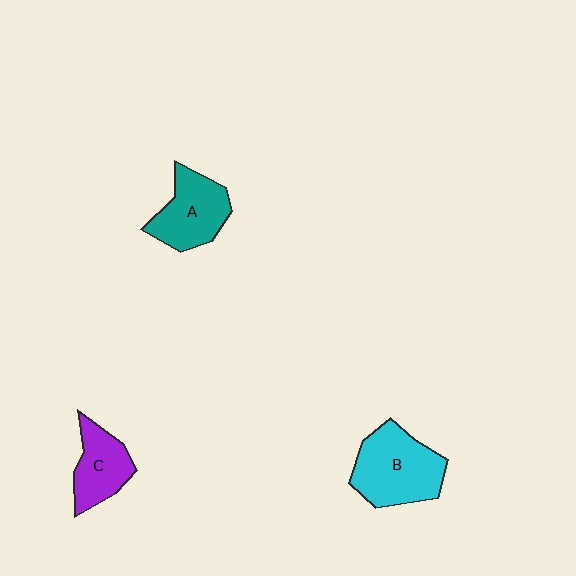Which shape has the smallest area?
Shape C (purple).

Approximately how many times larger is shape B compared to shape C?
Approximately 1.5 times.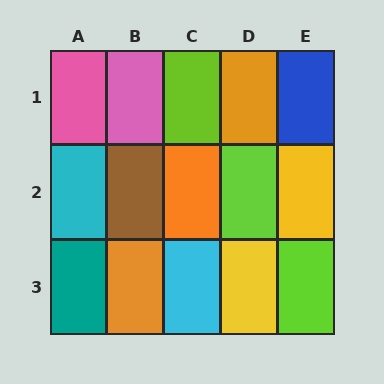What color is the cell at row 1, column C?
Lime.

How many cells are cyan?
2 cells are cyan.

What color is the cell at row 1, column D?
Orange.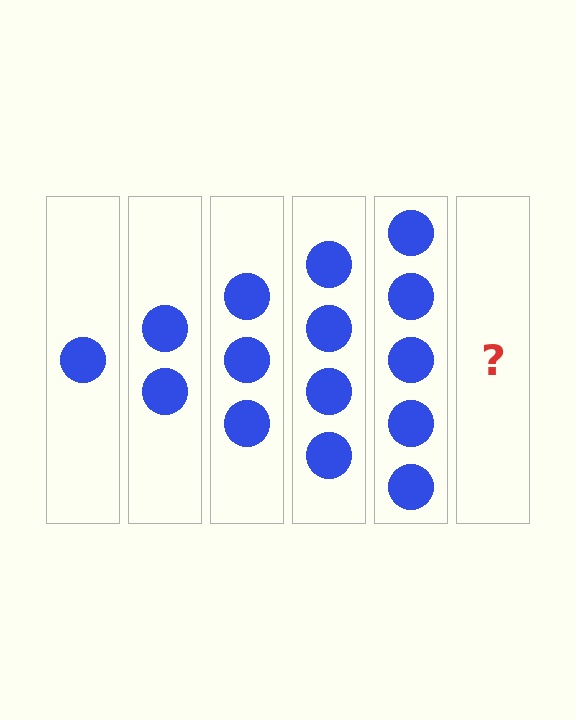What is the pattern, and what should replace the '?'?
The pattern is that each step adds one more circle. The '?' should be 6 circles.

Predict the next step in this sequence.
The next step is 6 circles.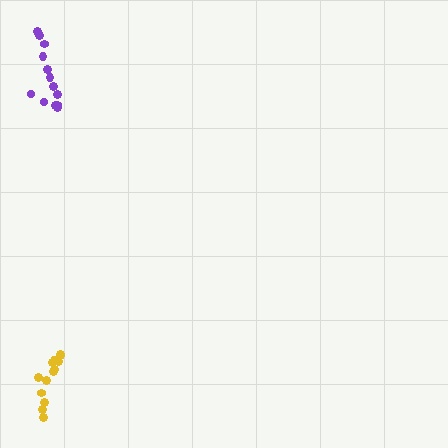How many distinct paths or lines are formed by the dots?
There are 2 distinct paths.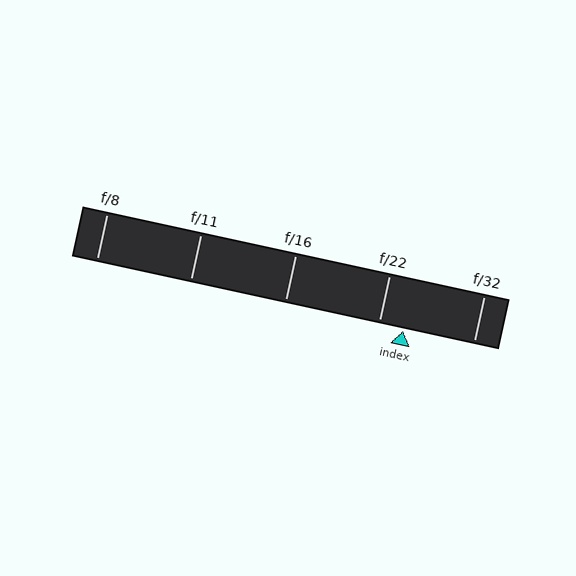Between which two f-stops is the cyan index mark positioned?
The index mark is between f/22 and f/32.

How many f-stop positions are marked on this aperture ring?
There are 5 f-stop positions marked.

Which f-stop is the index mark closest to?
The index mark is closest to f/22.